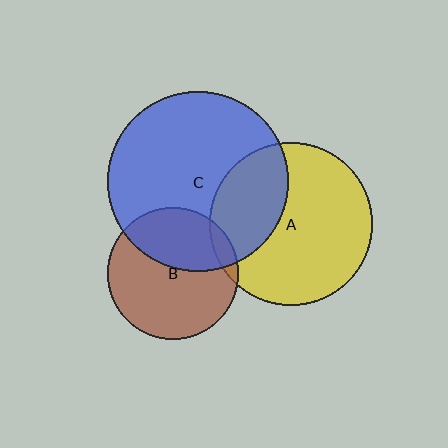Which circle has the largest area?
Circle C (blue).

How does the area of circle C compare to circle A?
Approximately 1.2 times.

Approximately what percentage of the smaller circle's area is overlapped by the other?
Approximately 5%.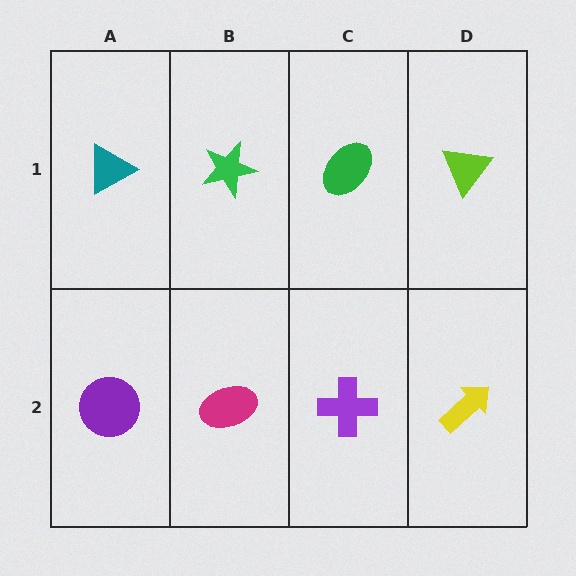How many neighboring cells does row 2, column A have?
2.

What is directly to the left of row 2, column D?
A purple cross.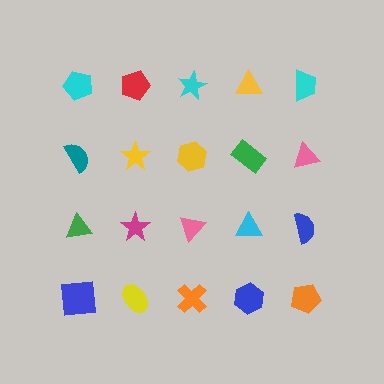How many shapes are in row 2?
5 shapes.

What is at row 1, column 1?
A cyan pentagon.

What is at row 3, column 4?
A cyan triangle.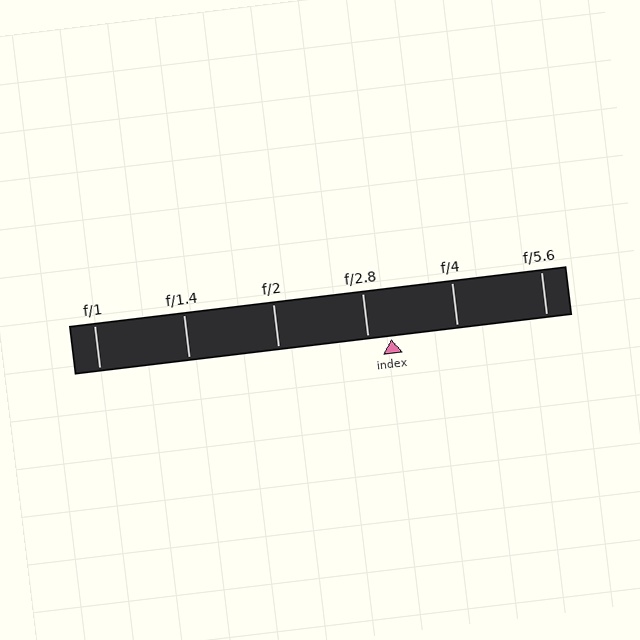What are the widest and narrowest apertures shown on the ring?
The widest aperture shown is f/1 and the narrowest is f/5.6.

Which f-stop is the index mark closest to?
The index mark is closest to f/2.8.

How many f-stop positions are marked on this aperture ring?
There are 6 f-stop positions marked.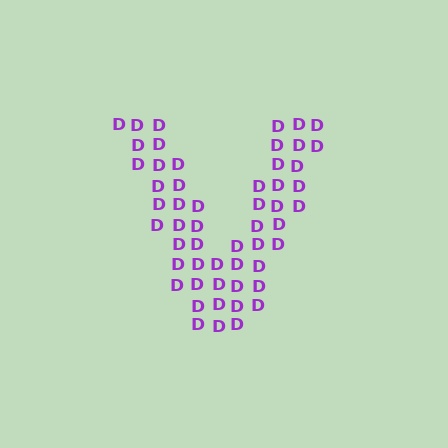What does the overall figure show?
The overall figure shows the letter V.